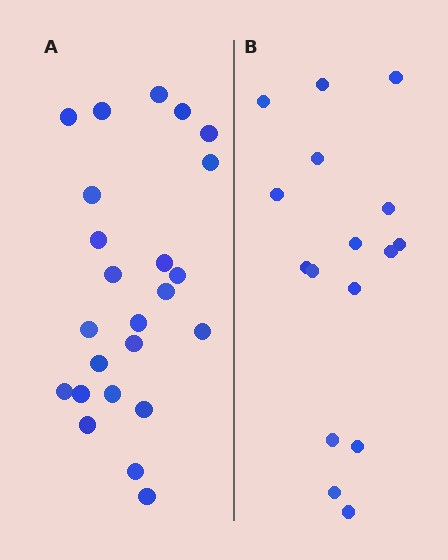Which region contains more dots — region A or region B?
Region A (the left region) has more dots.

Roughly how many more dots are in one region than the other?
Region A has roughly 8 or so more dots than region B.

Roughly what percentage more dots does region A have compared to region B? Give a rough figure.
About 50% more.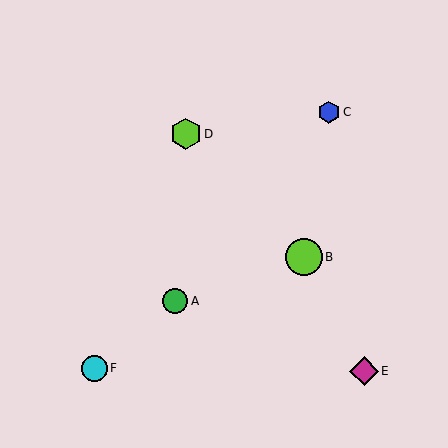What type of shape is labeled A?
Shape A is a green circle.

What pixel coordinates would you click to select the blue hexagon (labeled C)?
Click at (329, 112) to select the blue hexagon C.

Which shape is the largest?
The lime circle (labeled B) is the largest.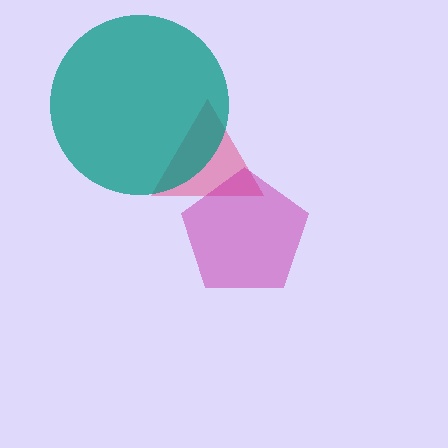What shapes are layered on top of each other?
The layered shapes are: a pink triangle, a magenta pentagon, a teal circle.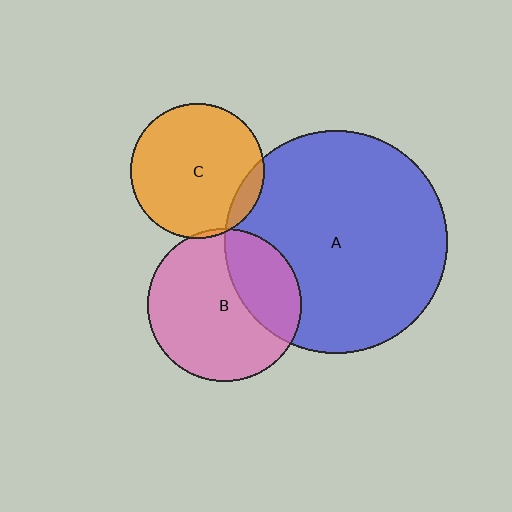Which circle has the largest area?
Circle A (blue).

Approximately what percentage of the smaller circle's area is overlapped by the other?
Approximately 30%.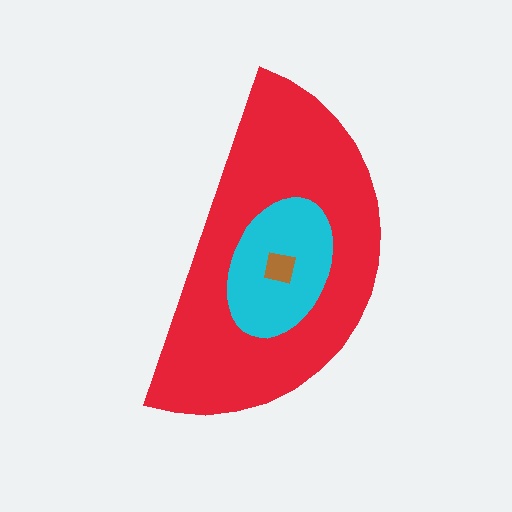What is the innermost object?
The brown square.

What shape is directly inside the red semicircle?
The cyan ellipse.